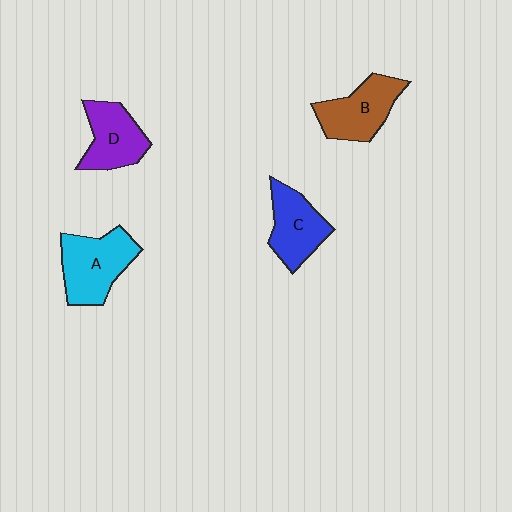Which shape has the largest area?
Shape A (cyan).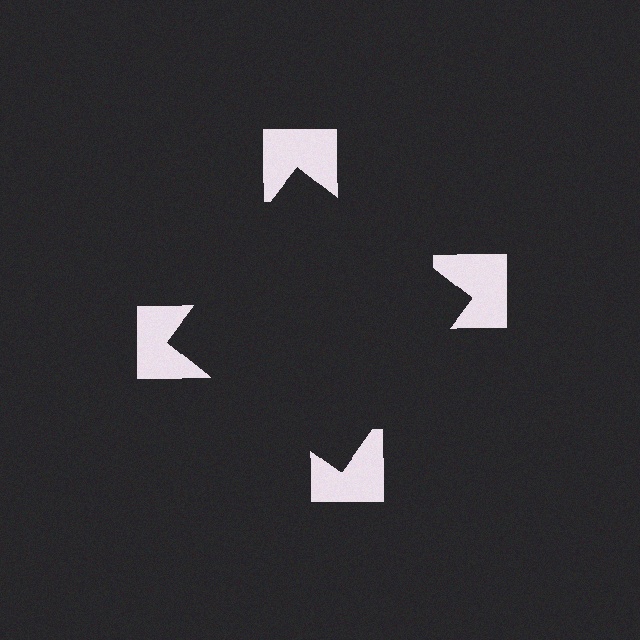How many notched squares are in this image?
There are 4 — one at each vertex of the illusory square.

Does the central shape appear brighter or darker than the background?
It typically appears slightly darker than the background, even though no actual brightness change is drawn.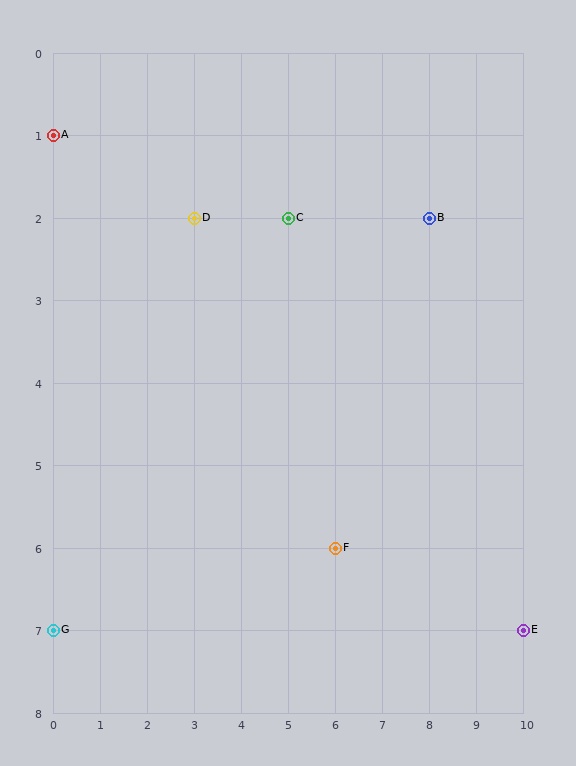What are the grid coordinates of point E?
Point E is at grid coordinates (10, 7).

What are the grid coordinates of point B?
Point B is at grid coordinates (8, 2).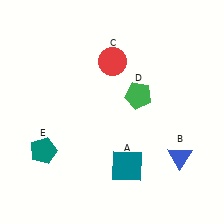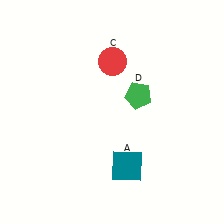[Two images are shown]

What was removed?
The teal pentagon (E), the blue triangle (B) were removed in Image 2.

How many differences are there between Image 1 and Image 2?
There are 2 differences between the two images.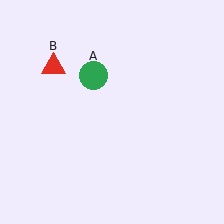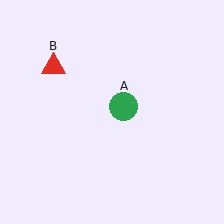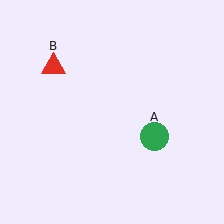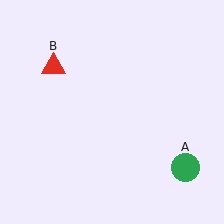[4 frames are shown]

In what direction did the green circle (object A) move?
The green circle (object A) moved down and to the right.